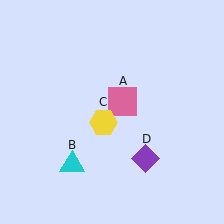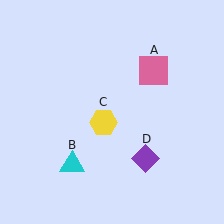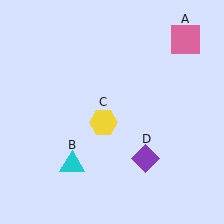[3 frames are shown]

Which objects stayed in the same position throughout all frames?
Cyan triangle (object B) and yellow hexagon (object C) and purple diamond (object D) remained stationary.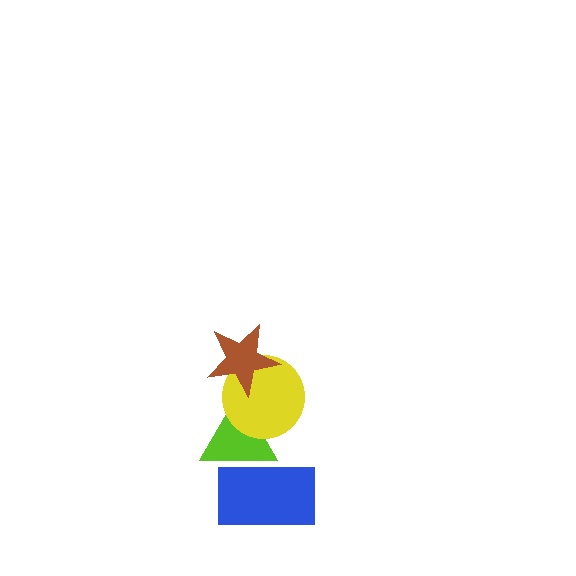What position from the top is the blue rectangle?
The blue rectangle is 4th from the top.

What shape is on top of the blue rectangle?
The lime triangle is on top of the blue rectangle.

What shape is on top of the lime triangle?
The yellow circle is on top of the lime triangle.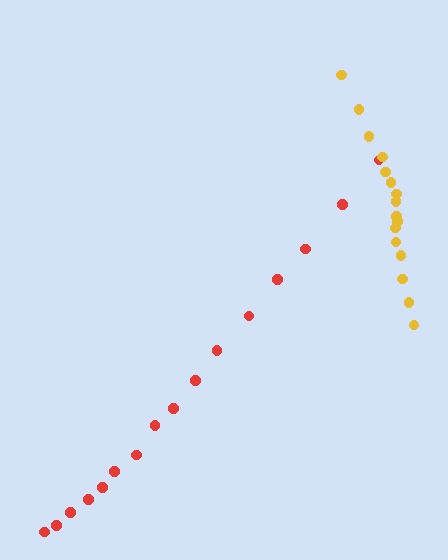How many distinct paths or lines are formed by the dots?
There are 2 distinct paths.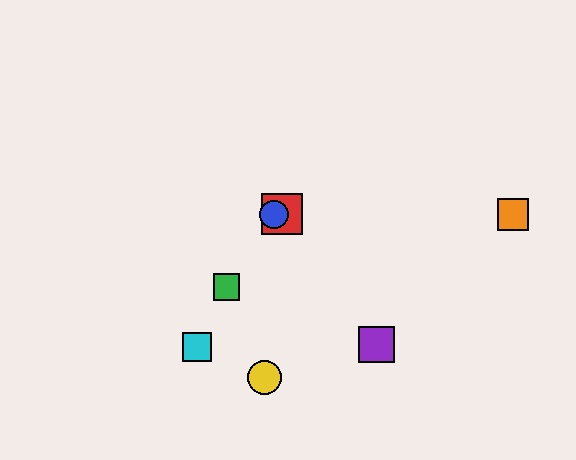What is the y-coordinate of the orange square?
The orange square is at y≈214.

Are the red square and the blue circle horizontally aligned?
Yes, both are at y≈214.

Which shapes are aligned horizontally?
The red square, the blue circle, the orange square are aligned horizontally.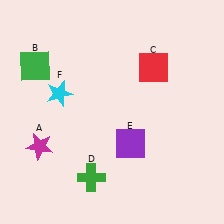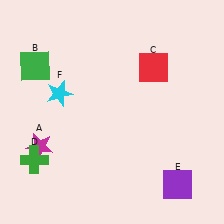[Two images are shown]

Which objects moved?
The objects that moved are: the green cross (D), the purple square (E).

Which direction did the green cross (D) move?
The green cross (D) moved left.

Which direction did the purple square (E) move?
The purple square (E) moved right.